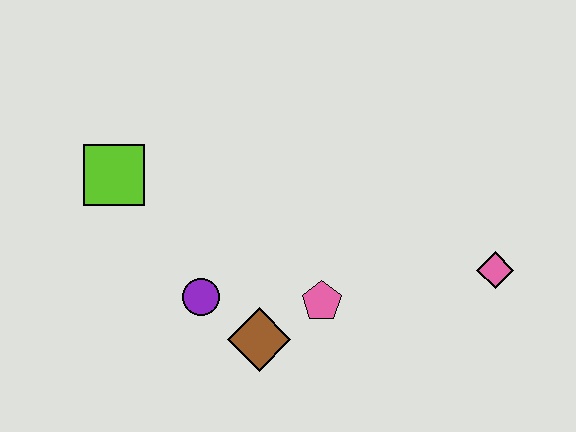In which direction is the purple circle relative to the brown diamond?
The purple circle is to the left of the brown diamond.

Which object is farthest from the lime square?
The pink diamond is farthest from the lime square.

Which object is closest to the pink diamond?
The pink pentagon is closest to the pink diamond.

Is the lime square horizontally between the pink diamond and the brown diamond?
No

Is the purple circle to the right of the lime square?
Yes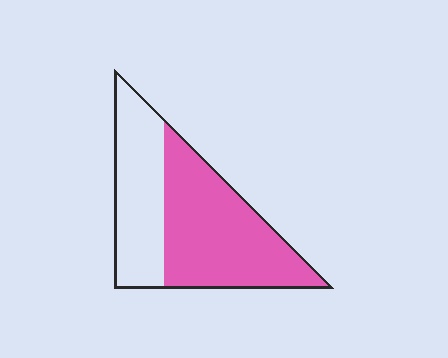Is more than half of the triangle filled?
Yes.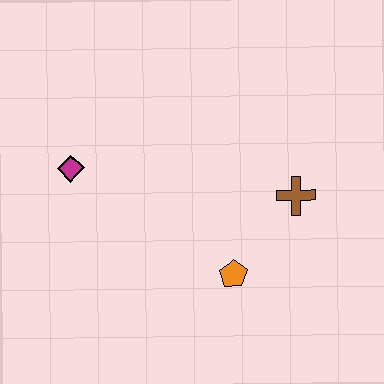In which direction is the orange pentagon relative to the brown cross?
The orange pentagon is below the brown cross.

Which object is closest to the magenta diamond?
The orange pentagon is closest to the magenta diamond.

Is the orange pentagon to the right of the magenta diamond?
Yes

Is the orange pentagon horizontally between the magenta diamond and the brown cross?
Yes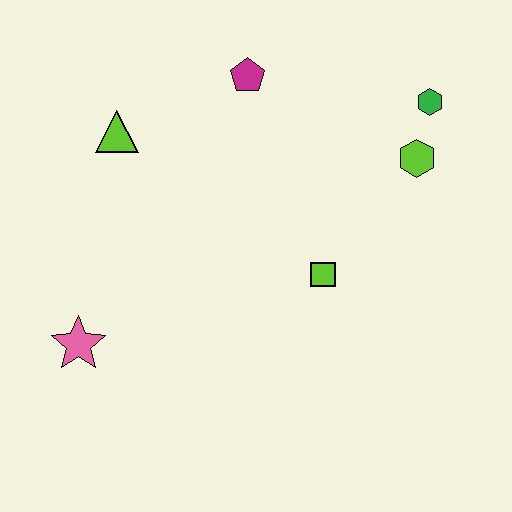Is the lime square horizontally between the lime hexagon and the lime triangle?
Yes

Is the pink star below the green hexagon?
Yes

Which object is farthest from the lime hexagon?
The pink star is farthest from the lime hexagon.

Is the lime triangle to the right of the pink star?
Yes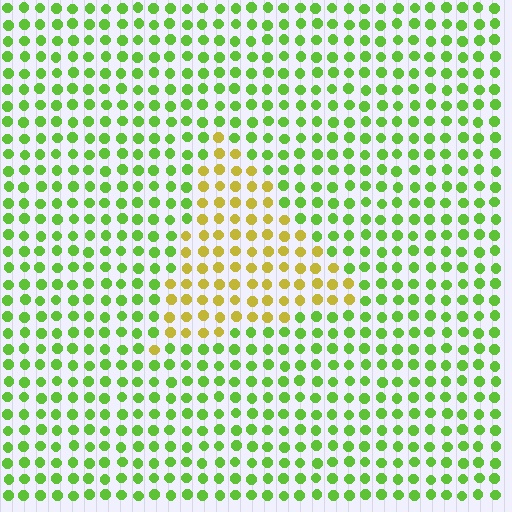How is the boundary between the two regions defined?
The boundary is defined purely by a slight shift in hue (about 49 degrees). Spacing, size, and orientation are identical on both sides.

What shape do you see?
I see a triangle.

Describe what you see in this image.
The image is filled with small lime elements in a uniform arrangement. A triangle-shaped region is visible where the elements are tinted to a slightly different hue, forming a subtle color boundary.